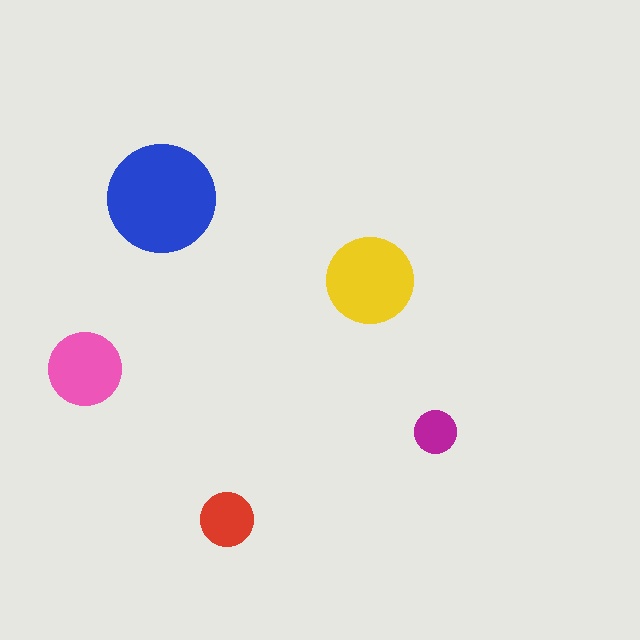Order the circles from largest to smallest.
the blue one, the yellow one, the pink one, the red one, the magenta one.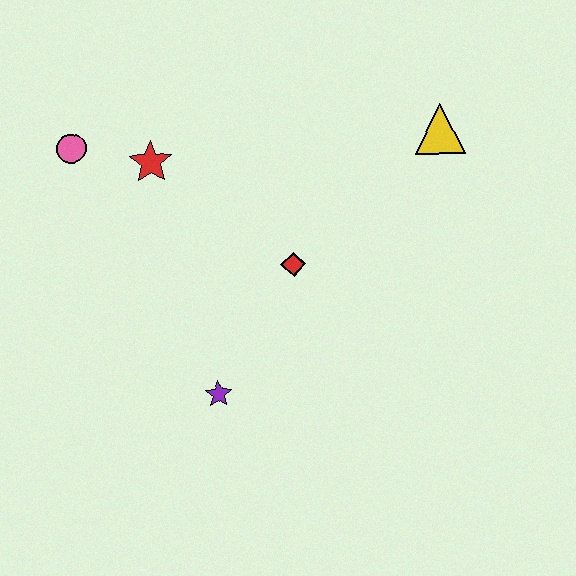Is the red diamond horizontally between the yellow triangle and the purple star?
Yes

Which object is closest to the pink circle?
The red star is closest to the pink circle.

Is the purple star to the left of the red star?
No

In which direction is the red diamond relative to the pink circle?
The red diamond is to the right of the pink circle.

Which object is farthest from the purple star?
The yellow triangle is farthest from the purple star.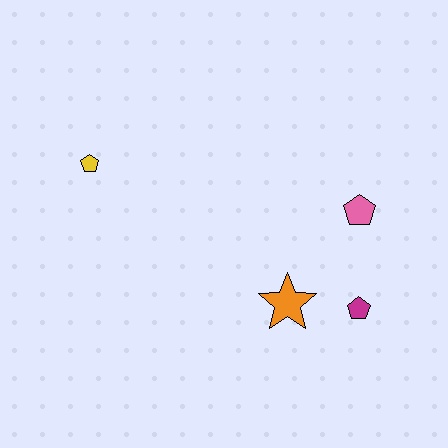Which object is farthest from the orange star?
The yellow pentagon is farthest from the orange star.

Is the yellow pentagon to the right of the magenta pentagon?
No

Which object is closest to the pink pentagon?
The magenta pentagon is closest to the pink pentagon.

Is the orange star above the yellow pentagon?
No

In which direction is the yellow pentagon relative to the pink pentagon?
The yellow pentagon is to the left of the pink pentagon.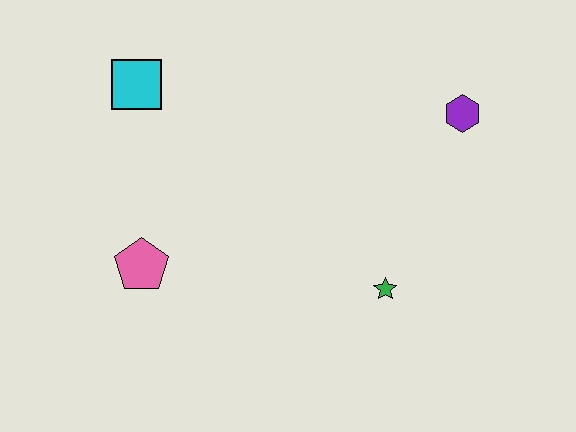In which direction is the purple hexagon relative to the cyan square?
The purple hexagon is to the right of the cyan square.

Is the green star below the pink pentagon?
Yes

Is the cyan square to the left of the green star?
Yes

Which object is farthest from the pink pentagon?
The purple hexagon is farthest from the pink pentagon.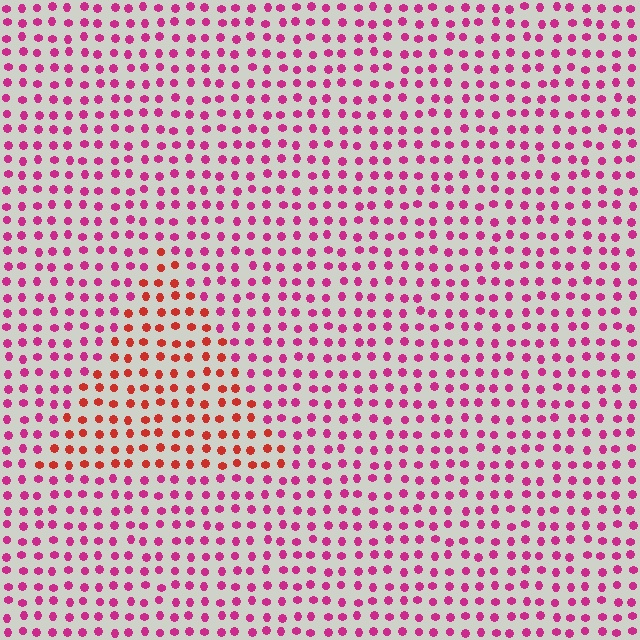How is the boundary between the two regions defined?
The boundary is defined purely by a slight shift in hue (about 39 degrees). Spacing, size, and orientation are identical on both sides.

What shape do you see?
I see a triangle.